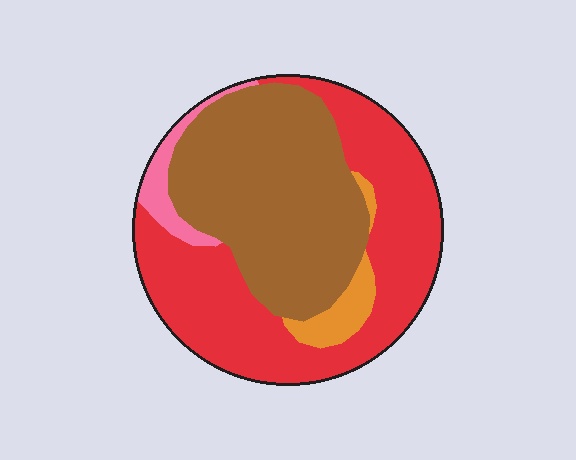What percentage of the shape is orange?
Orange covers about 5% of the shape.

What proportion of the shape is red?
Red takes up about one half (1/2) of the shape.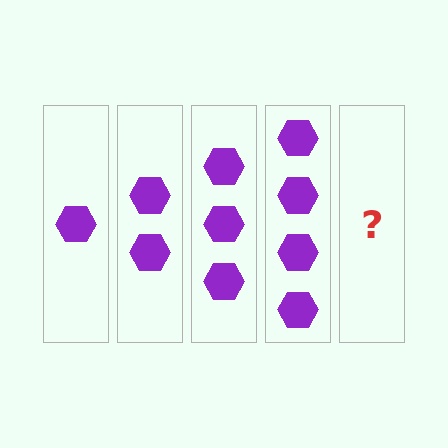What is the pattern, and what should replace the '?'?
The pattern is that each step adds one more hexagon. The '?' should be 5 hexagons.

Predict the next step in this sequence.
The next step is 5 hexagons.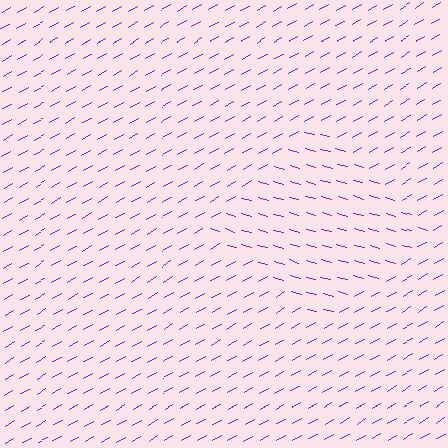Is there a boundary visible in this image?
Yes, there is a texture boundary formed by a change in line orientation.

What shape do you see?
I see a diamond.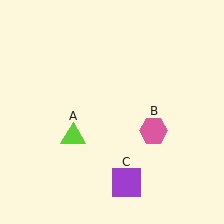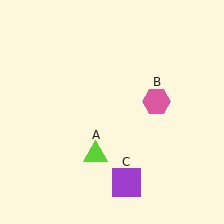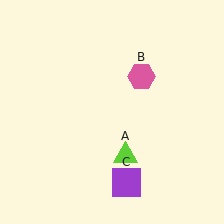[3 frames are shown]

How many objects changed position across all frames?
2 objects changed position: lime triangle (object A), pink hexagon (object B).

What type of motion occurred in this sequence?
The lime triangle (object A), pink hexagon (object B) rotated counterclockwise around the center of the scene.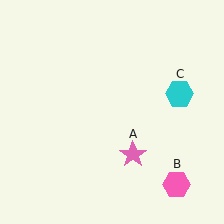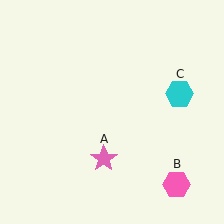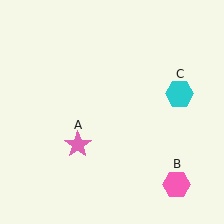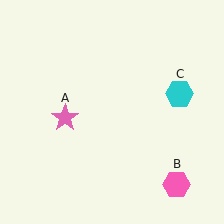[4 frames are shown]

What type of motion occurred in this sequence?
The pink star (object A) rotated clockwise around the center of the scene.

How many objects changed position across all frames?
1 object changed position: pink star (object A).